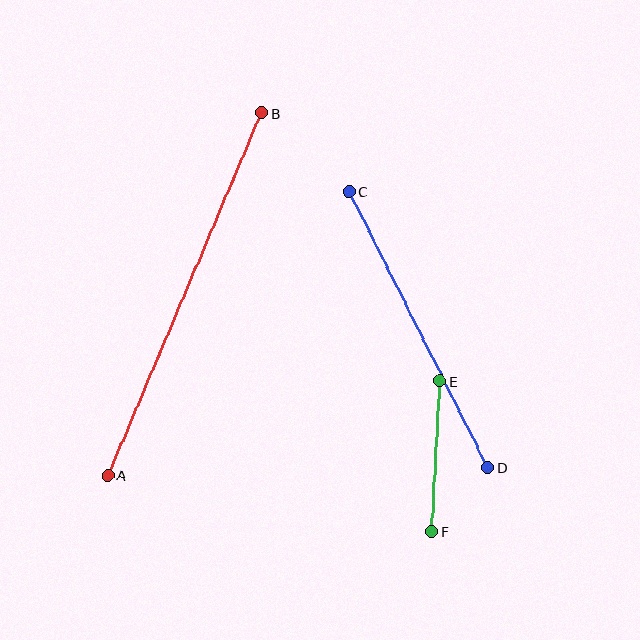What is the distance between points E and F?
The distance is approximately 151 pixels.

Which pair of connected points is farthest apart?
Points A and B are farthest apart.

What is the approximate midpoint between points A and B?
The midpoint is at approximately (185, 294) pixels.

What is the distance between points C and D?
The distance is approximately 309 pixels.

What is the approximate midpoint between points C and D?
The midpoint is at approximately (418, 330) pixels.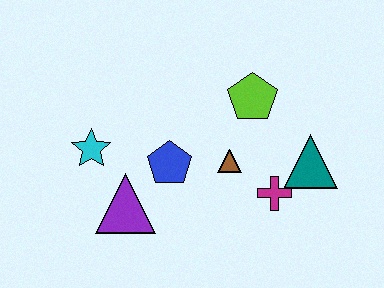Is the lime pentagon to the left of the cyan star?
No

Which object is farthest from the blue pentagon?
The teal triangle is farthest from the blue pentagon.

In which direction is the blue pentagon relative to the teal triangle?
The blue pentagon is to the left of the teal triangle.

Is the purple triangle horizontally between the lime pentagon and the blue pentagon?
No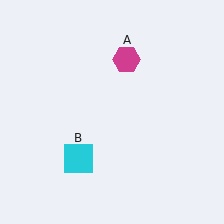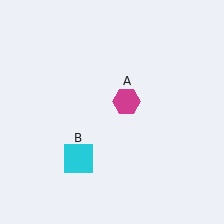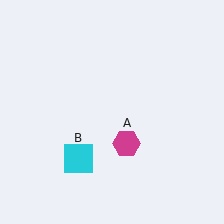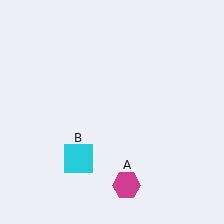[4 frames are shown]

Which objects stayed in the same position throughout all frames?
Cyan square (object B) remained stationary.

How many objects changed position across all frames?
1 object changed position: magenta hexagon (object A).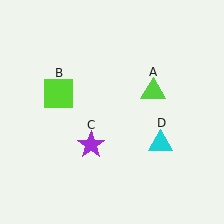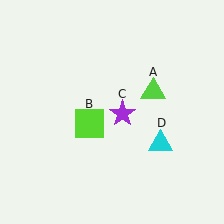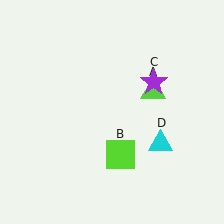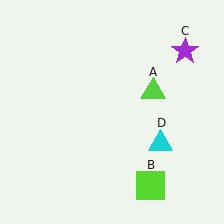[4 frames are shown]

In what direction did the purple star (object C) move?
The purple star (object C) moved up and to the right.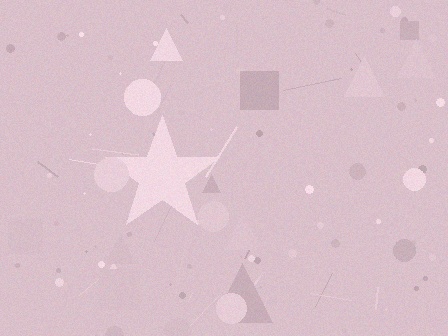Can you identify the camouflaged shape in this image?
The camouflaged shape is a star.